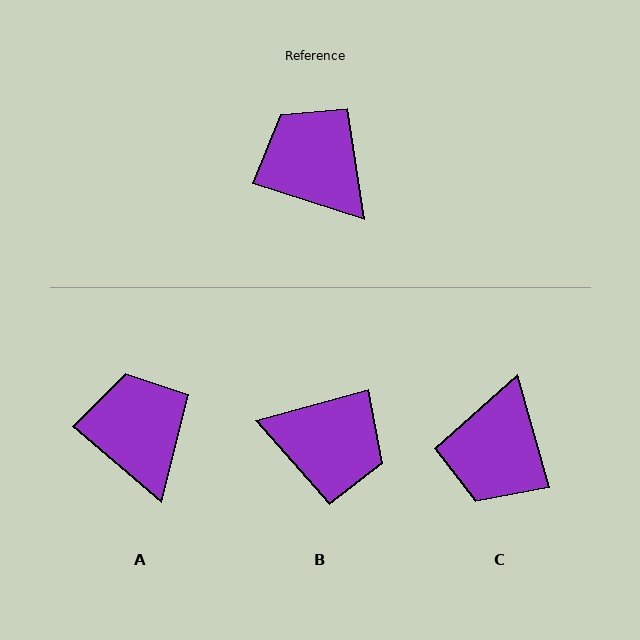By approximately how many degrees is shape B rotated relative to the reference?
Approximately 147 degrees clockwise.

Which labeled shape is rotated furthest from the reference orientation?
B, about 147 degrees away.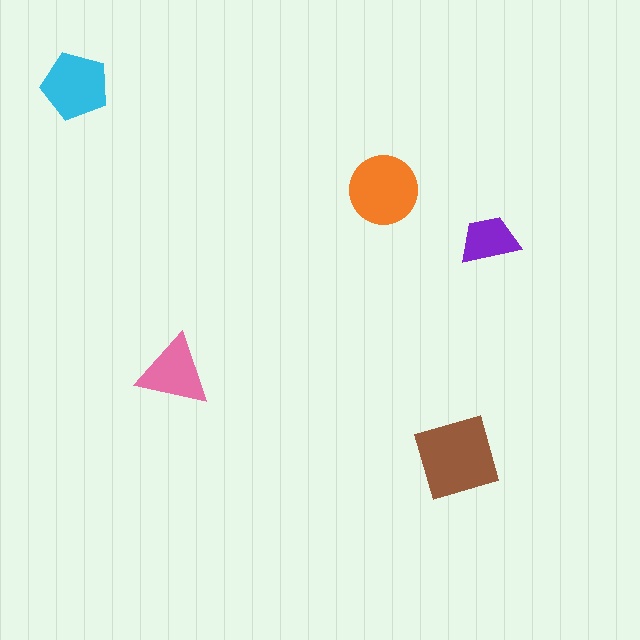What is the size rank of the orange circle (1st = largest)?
2nd.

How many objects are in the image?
There are 5 objects in the image.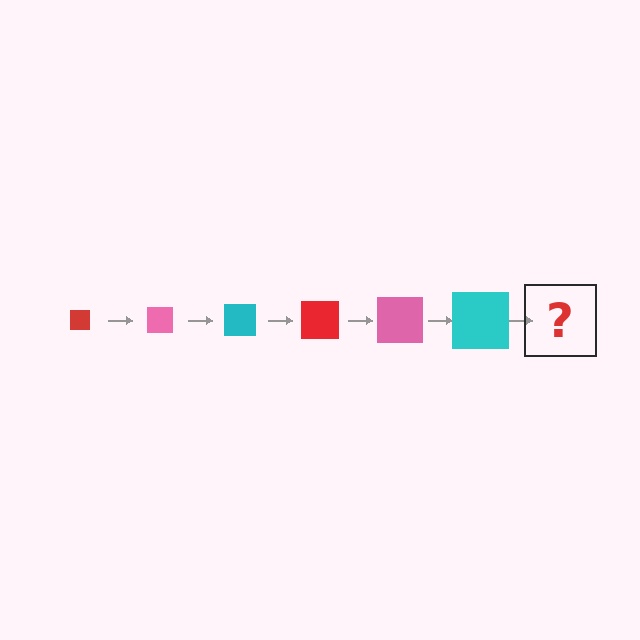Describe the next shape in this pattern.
It should be a red square, larger than the previous one.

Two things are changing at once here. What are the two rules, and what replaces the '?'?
The two rules are that the square grows larger each step and the color cycles through red, pink, and cyan. The '?' should be a red square, larger than the previous one.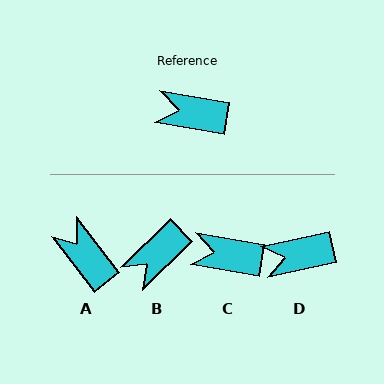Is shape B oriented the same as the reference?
No, it is off by about 54 degrees.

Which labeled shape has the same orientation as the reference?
C.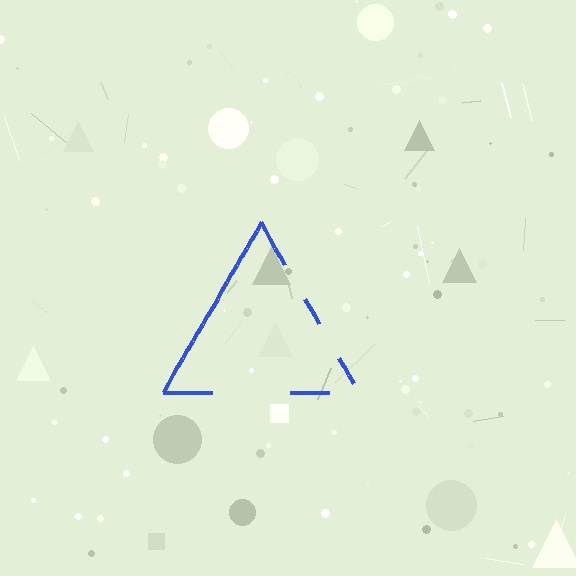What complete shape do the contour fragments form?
The contour fragments form a triangle.